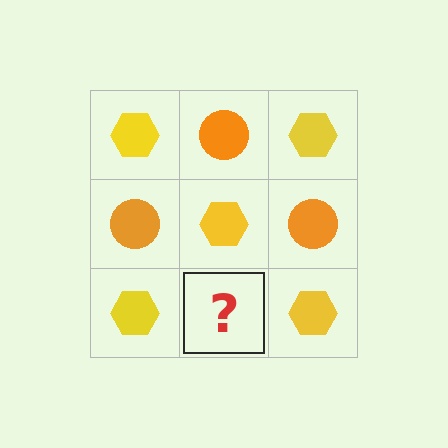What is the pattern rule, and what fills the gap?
The rule is that it alternates yellow hexagon and orange circle in a checkerboard pattern. The gap should be filled with an orange circle.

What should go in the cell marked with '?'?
The missing cell should contain an orange circle.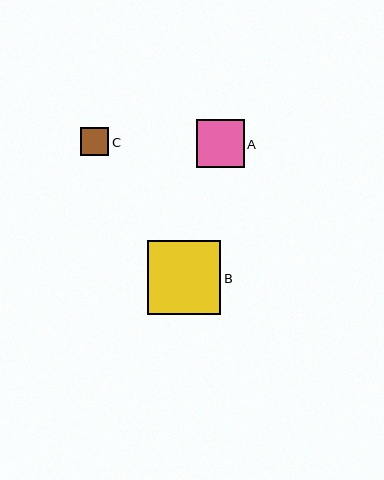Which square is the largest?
Square B is the largest with a size of approximately 74 pixels.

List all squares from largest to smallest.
From largest to smallest: B, A, C.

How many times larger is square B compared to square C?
Square B is approximately 2.6 times the size of square C.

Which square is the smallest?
Square C is the smallest with a size of approximately 28 pixels.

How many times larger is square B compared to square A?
Square B is approximately 1.6 times the size of square A.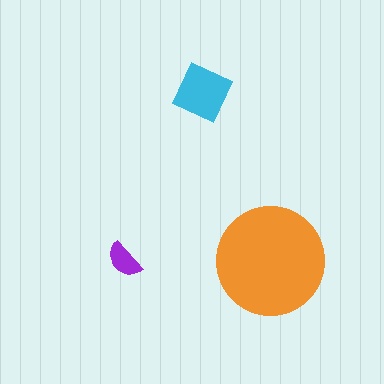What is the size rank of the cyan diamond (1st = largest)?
2nd.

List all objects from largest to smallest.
The orange circle, the cyan diamond, the purple semicircle.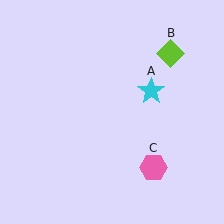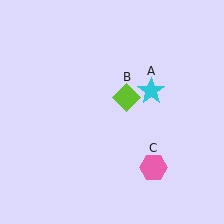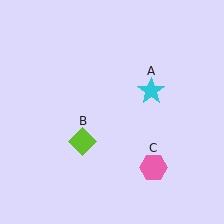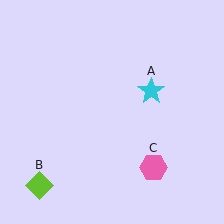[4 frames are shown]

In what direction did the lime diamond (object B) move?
The lime diamond (object B) moved down and to the left.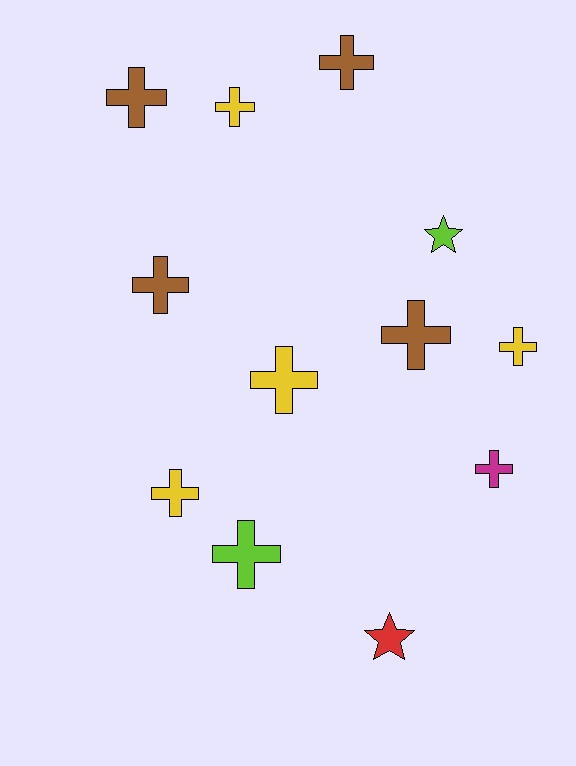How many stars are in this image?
There are 2 stars.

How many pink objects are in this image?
There are no pink objects.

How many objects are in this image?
There are 12 objects.